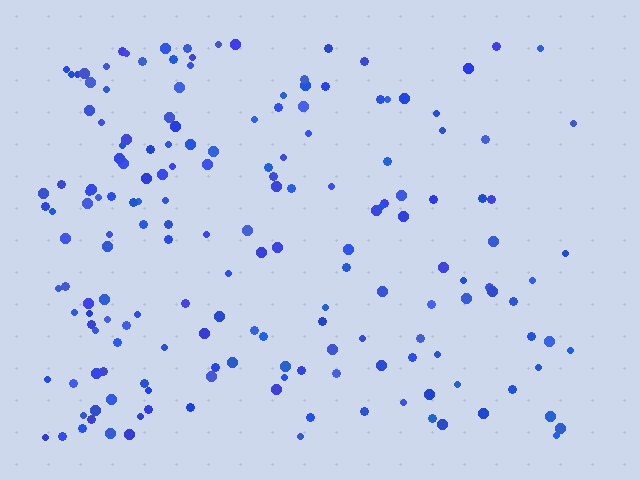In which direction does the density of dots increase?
From right to left, with the left side densest.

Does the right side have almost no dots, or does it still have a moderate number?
Still a moderate number, just noticeably fewer than the left.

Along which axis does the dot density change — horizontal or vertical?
Horizontal.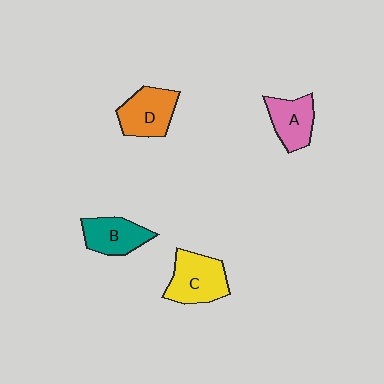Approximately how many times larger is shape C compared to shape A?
Approximately 1.3 times.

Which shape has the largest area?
Shape C (yellow).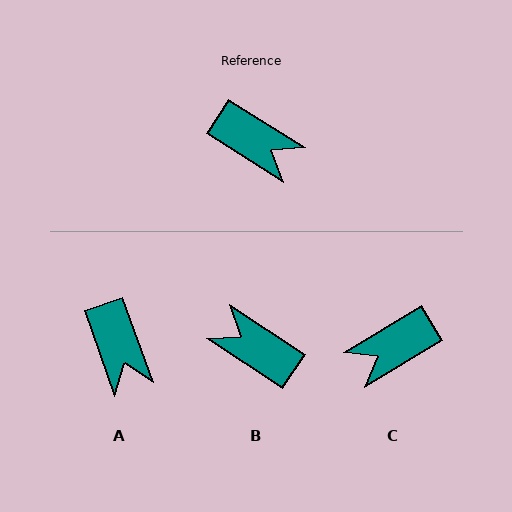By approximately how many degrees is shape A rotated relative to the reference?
Approximately 39 degrees clockwise.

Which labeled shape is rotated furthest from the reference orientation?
B, about 179 degrees away.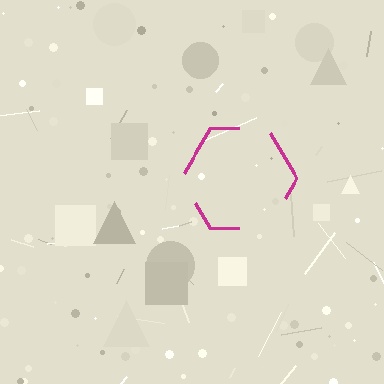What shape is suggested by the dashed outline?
The dashed outline suggests a hexagon.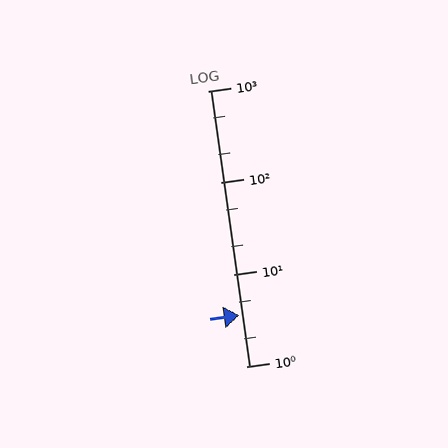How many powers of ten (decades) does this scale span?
The scale spans 3 decades, from 1 to 1000.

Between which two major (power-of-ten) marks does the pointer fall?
The pointer is between 1 and 10.